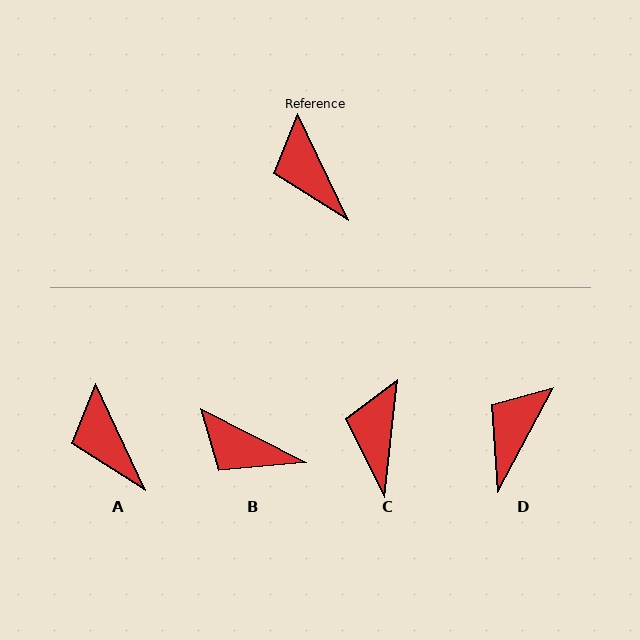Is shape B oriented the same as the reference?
No, it is off by about 38 degrees.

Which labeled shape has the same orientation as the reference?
A.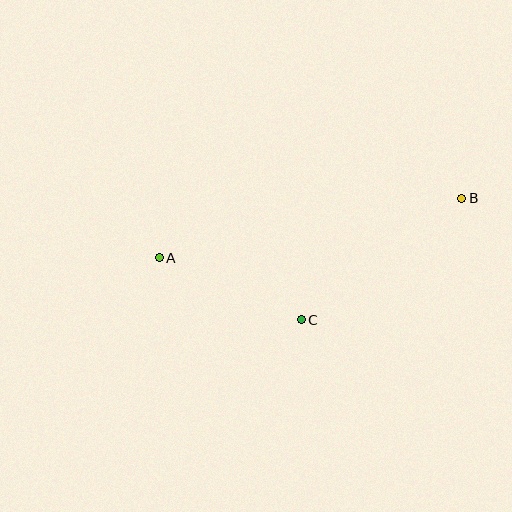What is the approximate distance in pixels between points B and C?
The distance between B and C is approximately 202 pixels.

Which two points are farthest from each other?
Points A and B are farthest from each other.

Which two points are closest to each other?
Points A and C are closest to each other.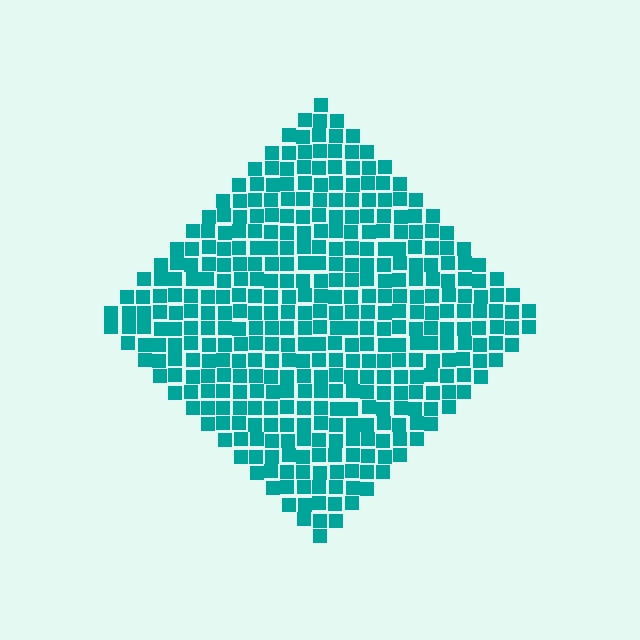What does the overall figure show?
The overall figure shows a diamond.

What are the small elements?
The small elements are squares.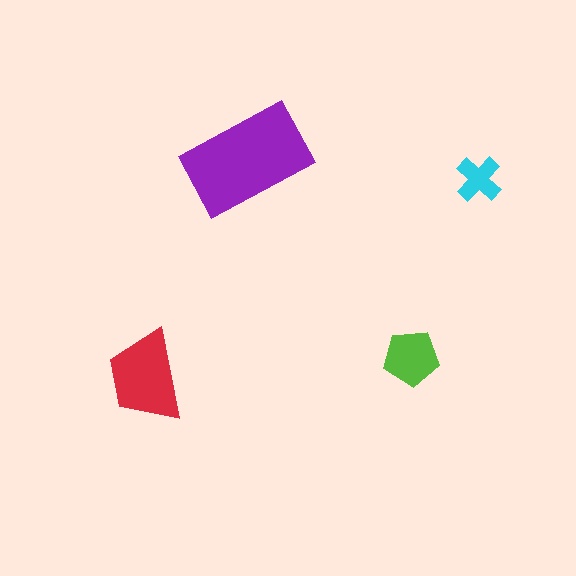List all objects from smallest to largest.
The cyan cross, the lime pentagon, the red trapezoid, the purple rectangle.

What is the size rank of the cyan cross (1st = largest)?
4th.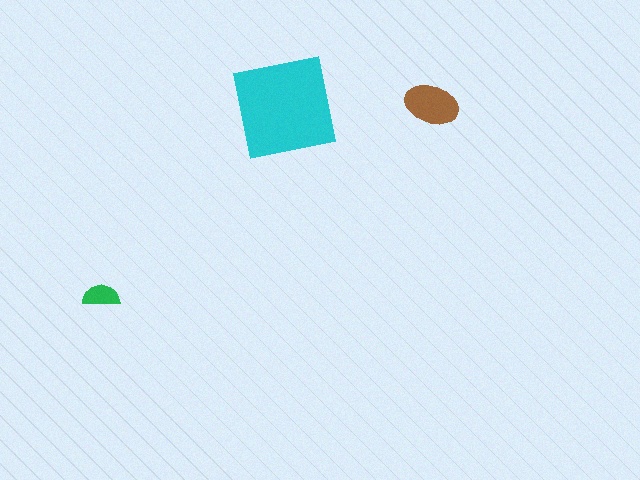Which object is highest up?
The brown ellipse is topmost.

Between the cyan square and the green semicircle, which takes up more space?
The cyan square.